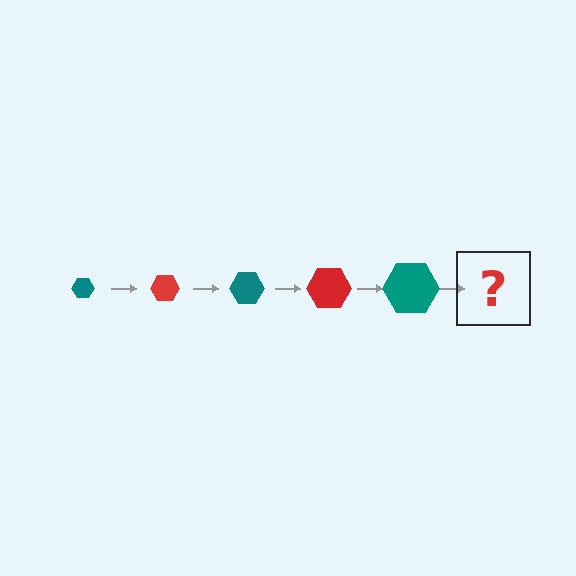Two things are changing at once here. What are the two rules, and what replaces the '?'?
The two rules are that the hexagon grows larger each step and the color cycles through teal and red. The '?' should be a red hexagon, larger than the previous one.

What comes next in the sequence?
The next element should be a red hexagon, larger than the previous one.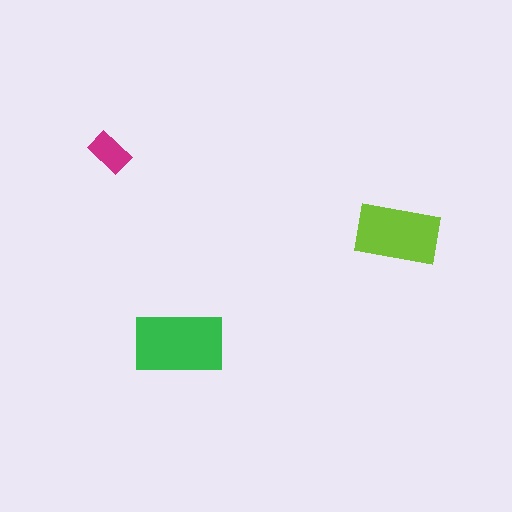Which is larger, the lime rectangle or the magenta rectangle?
The lime one.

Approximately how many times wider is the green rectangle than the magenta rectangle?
About 2 times wider.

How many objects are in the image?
There are 3 objects in the image.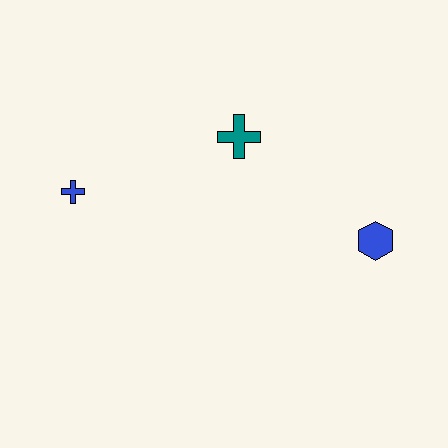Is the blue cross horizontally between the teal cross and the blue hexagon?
No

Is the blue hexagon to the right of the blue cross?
Yes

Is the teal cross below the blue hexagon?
No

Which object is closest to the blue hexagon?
The teal cross is closest to the blue hexagon.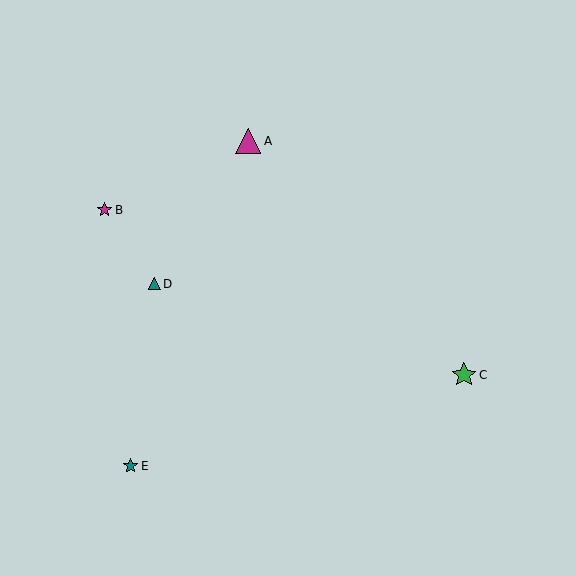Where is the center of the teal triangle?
The center of the teal triangle is at (154, 284).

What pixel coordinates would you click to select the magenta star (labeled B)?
Click at (105, 210) to select the magenta star B.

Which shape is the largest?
The magenta triangle (labeled A) is the largest.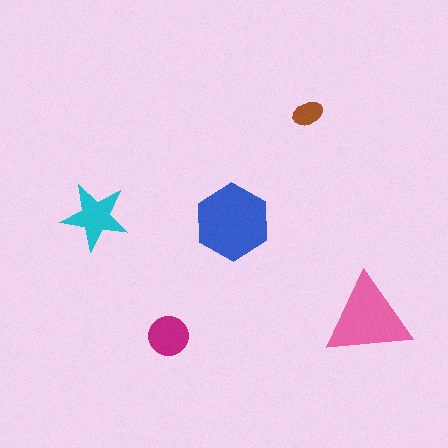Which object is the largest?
The blue hexagon.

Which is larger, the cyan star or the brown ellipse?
The cyan star.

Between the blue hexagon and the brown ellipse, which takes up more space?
The blue hexagon.